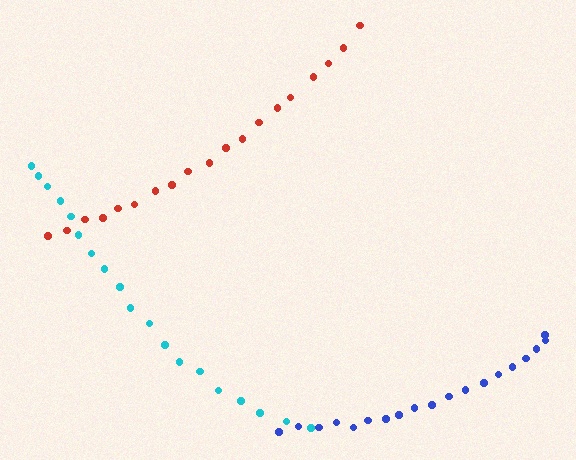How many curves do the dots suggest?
There are 3 distinct paths.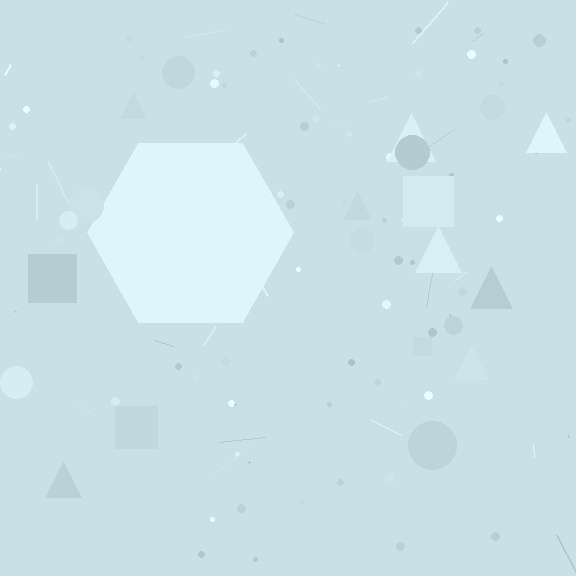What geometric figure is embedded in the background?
A hexagon is embedded in the background.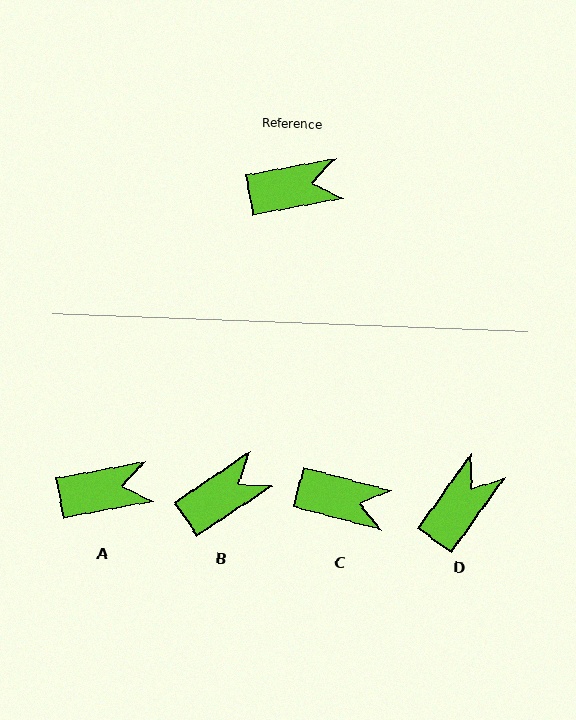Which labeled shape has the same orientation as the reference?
A.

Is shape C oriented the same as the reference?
No, it is off by about 25 degrees.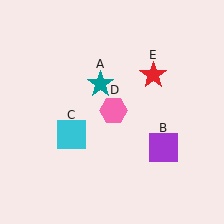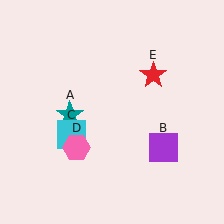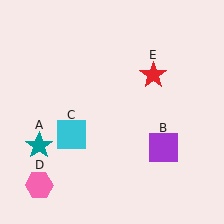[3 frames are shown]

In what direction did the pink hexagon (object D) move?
The pink hexagon (object D) moved down and to the left.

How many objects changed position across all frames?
2 objects changed position: teal star (object A), pink hexagon (object D).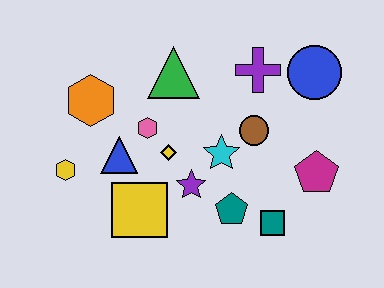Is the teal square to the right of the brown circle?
Yes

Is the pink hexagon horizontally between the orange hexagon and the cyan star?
Yes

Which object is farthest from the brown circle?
The yellow hexagon is farthest from the brown circle.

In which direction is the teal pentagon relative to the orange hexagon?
The teal pentagon is to the right of the orange hexagon.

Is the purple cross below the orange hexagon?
No